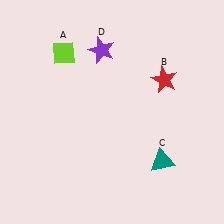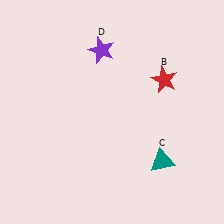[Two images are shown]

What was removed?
The lime diamond (A) was removed in Image 2.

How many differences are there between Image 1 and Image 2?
There is 1 difference between the two images.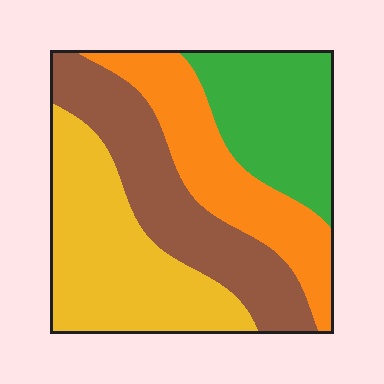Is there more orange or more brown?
Brown.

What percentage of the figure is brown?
Brown takes up about one quarter (1/4) of the figure.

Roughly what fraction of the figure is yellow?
Yellow takes up between a sixth and a third of the figure.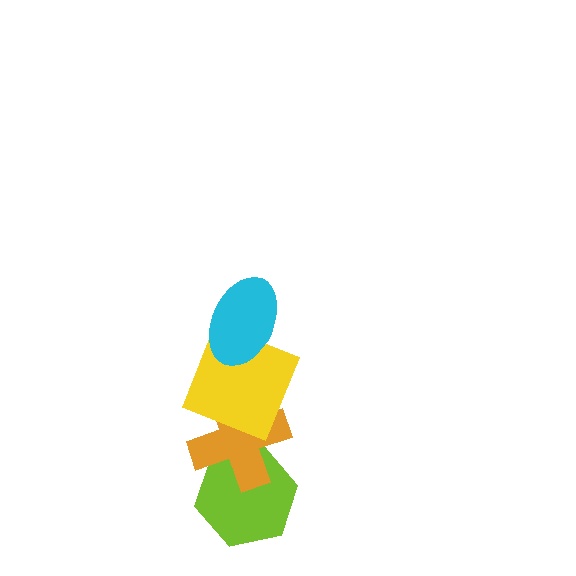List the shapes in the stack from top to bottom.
From top to bottom: the cyan ellipse, the yellow square, the orange cross, the lime hexagon.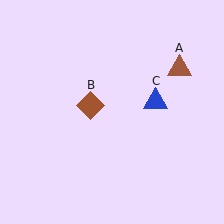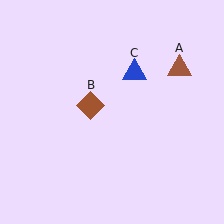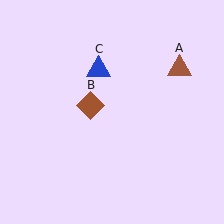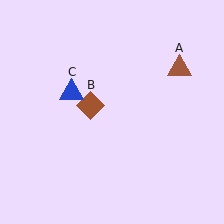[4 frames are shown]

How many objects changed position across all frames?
1 object changed position: blue triangle (object C).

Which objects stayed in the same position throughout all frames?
Brown triangle (object A) and brown diamond (object B) remained stationary.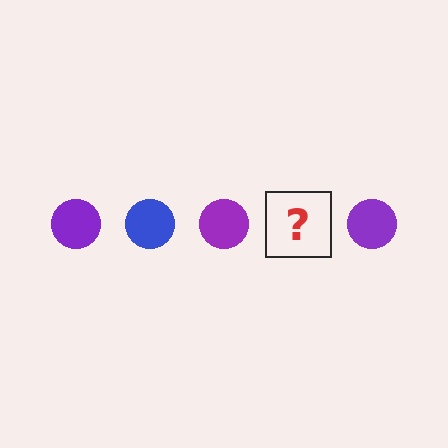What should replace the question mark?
The question mark should be replaced with a blue circle.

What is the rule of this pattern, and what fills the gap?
The rule is that the pattern cycles through purple, blue circles. The gap should be filled with a blue circle.